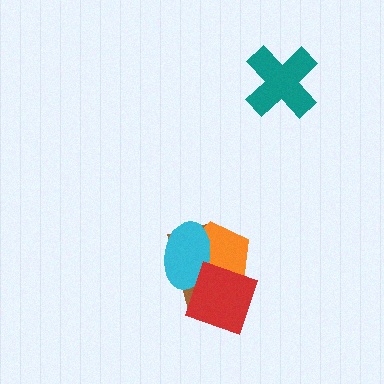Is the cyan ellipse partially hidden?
Yes, it is partially covered by another shape.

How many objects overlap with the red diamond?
3 objects overlap with the red diamond.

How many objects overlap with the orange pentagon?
3 objects overlap with the orange pentagon.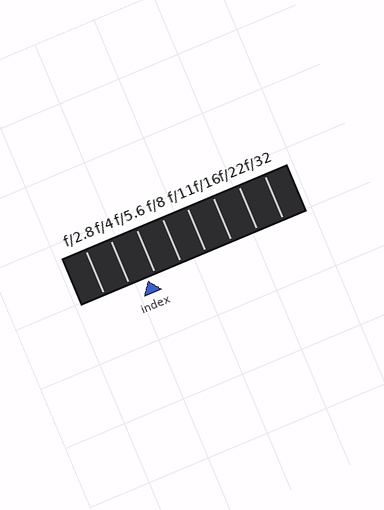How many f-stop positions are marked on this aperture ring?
There are 8 f-stop positions marked.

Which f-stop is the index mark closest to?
The index mark is closest to f/5.6.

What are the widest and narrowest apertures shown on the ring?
The widest aperture shown is f/2.8 and the narrowest is f/32.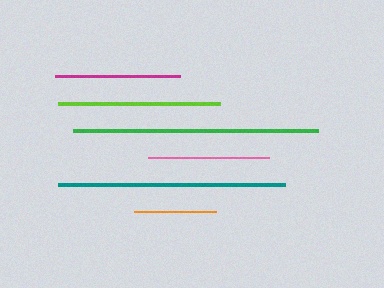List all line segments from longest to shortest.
From longest to shortest: green, teal, lime, magenta, pink, orange.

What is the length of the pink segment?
The pink segment is approximately 122 pixels long.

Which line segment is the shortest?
The orange line is the shortest at approximately 82 pixels.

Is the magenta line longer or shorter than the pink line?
The magenta line is longer than the pink line.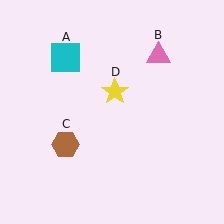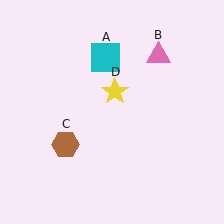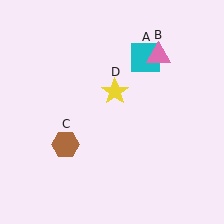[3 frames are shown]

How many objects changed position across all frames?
1 object changed position: cyan square (object A).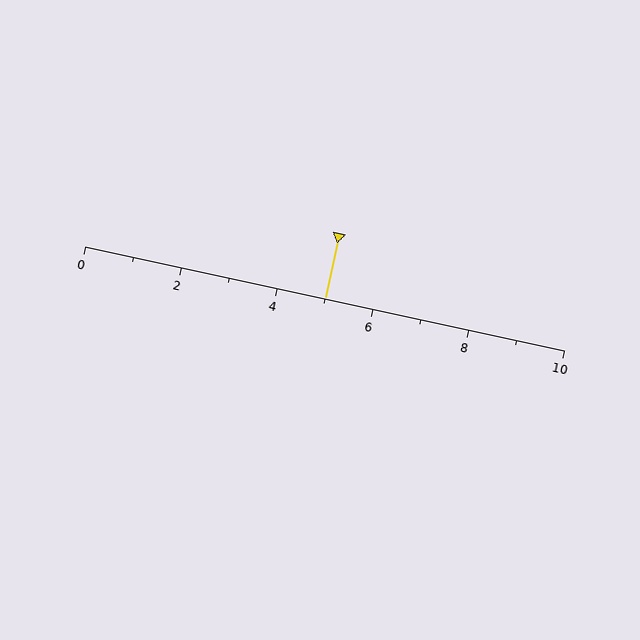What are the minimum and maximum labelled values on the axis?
The axis runs from 0 to 10.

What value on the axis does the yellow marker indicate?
The marker indicates approximately 5.